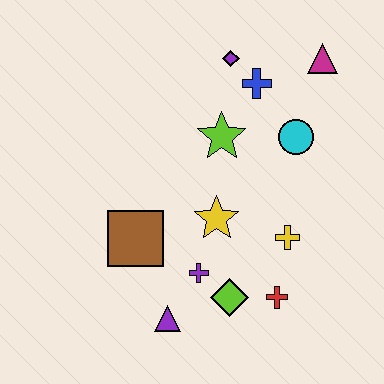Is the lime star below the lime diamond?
No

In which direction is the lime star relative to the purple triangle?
The lime star is above the purple triangle.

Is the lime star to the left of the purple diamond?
Yes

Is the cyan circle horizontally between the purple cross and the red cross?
No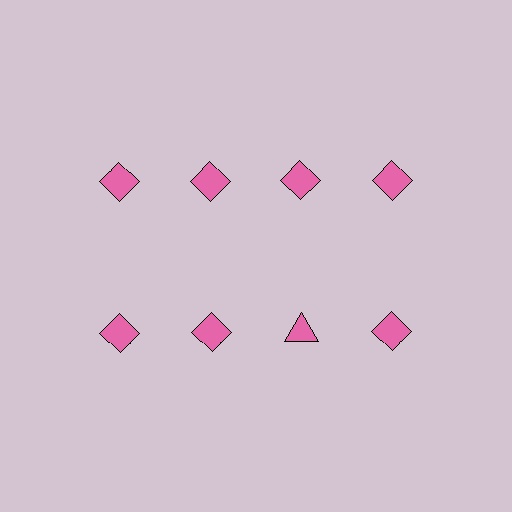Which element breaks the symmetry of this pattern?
The pink triangle in the second row, center column breaks the symmetry. All other shapes are pink diamonds.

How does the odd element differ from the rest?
It has a different shape: triangle instead of diamond.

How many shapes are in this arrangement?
There are 8 shapes arranged in a grid pattern.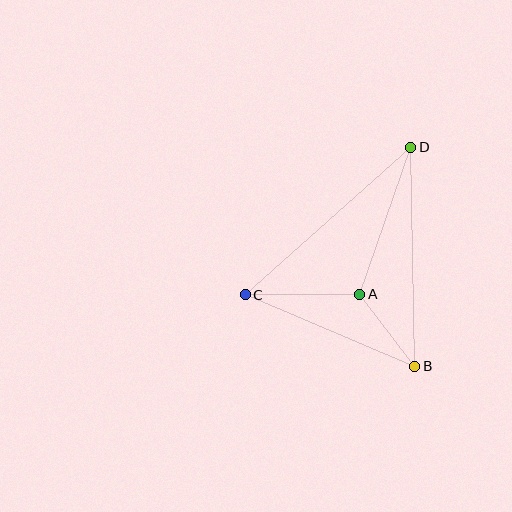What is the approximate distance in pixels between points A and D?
The distance between A and D is approximately 155 pixels.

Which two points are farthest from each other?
Points C and D are farthest from each other.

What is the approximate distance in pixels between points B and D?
The distance between B and D is approximately 219 pixels.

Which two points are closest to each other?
Points A and B are closest to each other.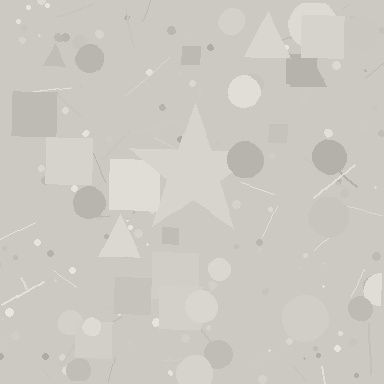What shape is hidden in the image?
A star is hidden in the image.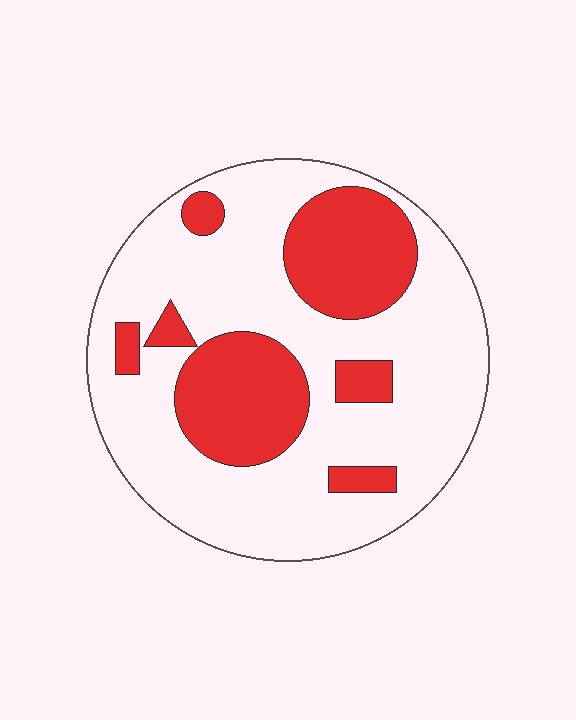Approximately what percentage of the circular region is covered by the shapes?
Approximately 30%.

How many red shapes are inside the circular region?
7.